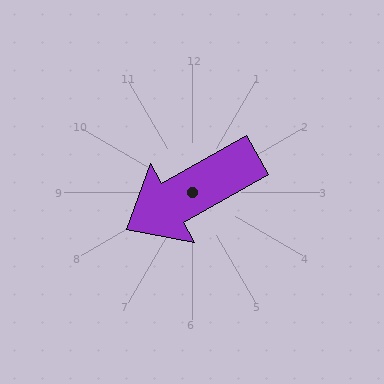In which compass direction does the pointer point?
Southwest.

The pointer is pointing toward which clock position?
Roughly 8 o'clock.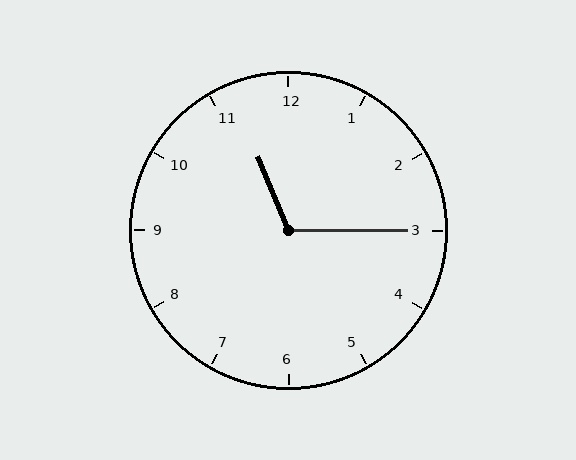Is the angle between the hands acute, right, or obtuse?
It is obtuse.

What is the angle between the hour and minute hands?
Approximately 112 degrees.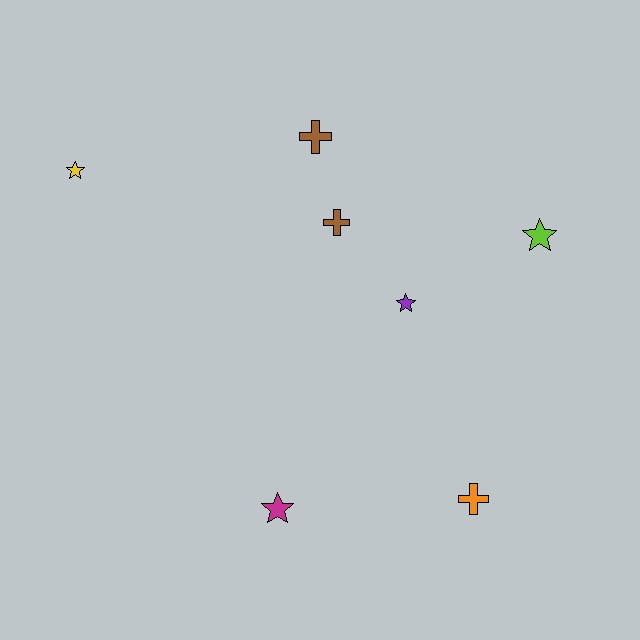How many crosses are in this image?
There are 3 crosses.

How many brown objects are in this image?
There are 2 brown objects.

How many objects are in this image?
There are 7 objects.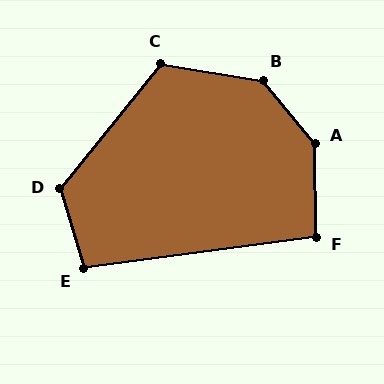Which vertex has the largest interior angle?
A, at approximately 141 degrees.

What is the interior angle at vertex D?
Approximately 124 degrees (obtuse).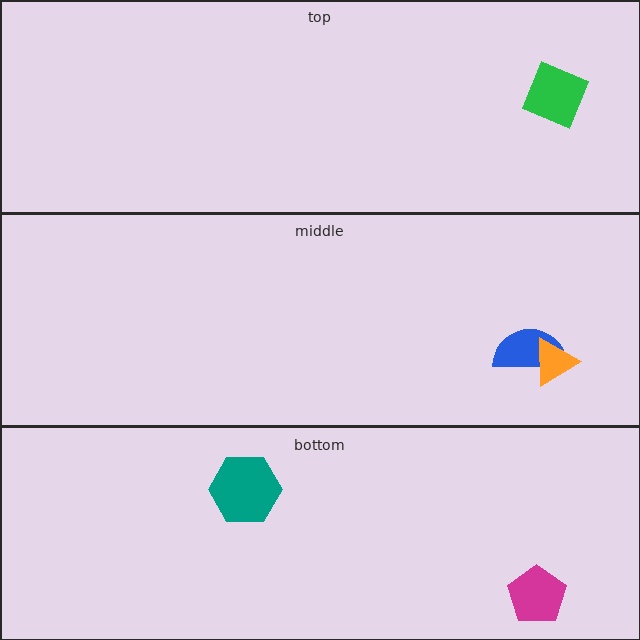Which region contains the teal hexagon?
The bottom region.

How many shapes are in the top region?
1.